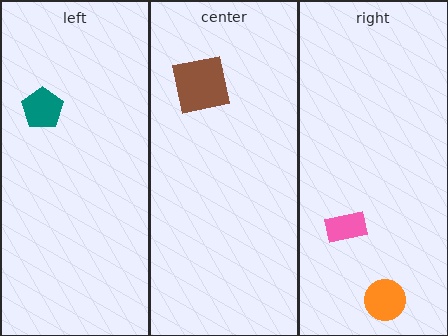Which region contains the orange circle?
The right region.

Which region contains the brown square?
The center region.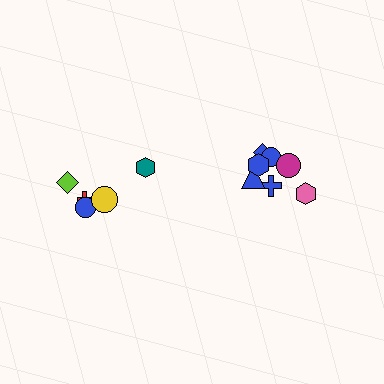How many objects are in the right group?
There are 7 objects.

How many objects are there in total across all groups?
There are 12 objects.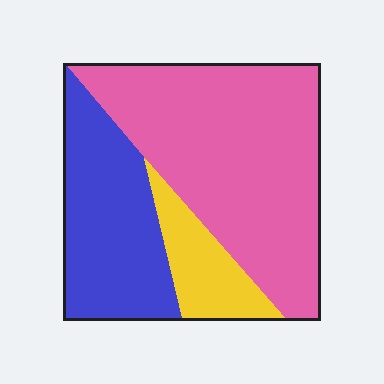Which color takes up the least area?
Yellow, at roughly 15%.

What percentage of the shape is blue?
Blue covers about 30% of the shape.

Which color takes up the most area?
Pink, at roughly 55%.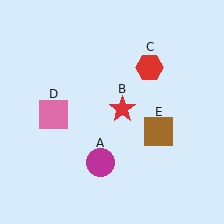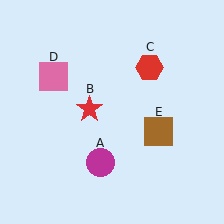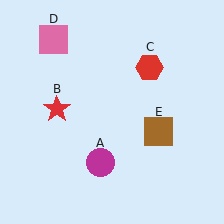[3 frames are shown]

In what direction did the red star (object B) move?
The red star (object B) moved left.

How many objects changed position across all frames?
2 objects changed position: red star (object B), pink square (object D).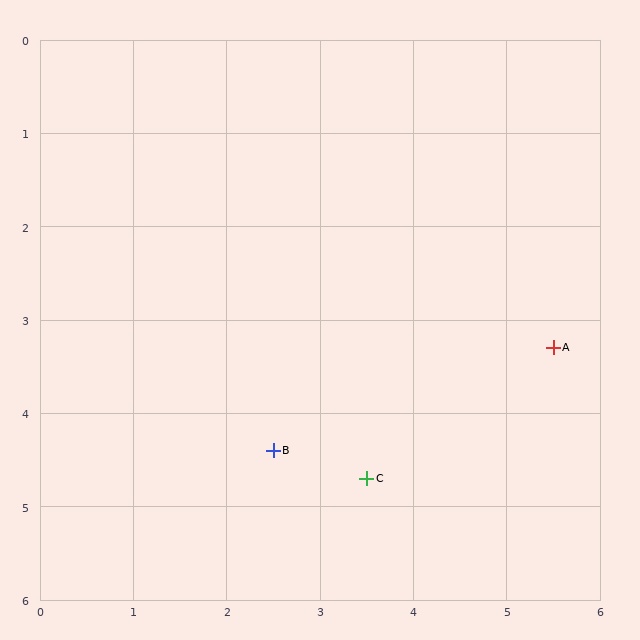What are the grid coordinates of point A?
Point A is at approximately (5.5, 3.3).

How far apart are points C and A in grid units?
Points C and A are about 2.4 grid units apart.